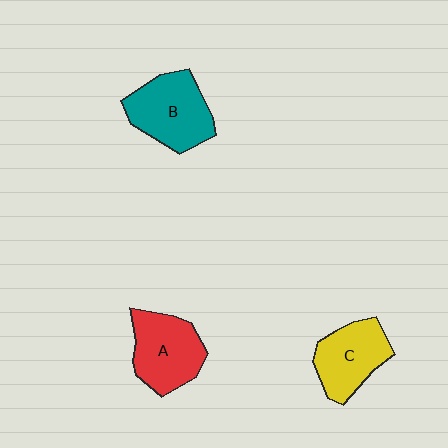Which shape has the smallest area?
Shape C (yellow).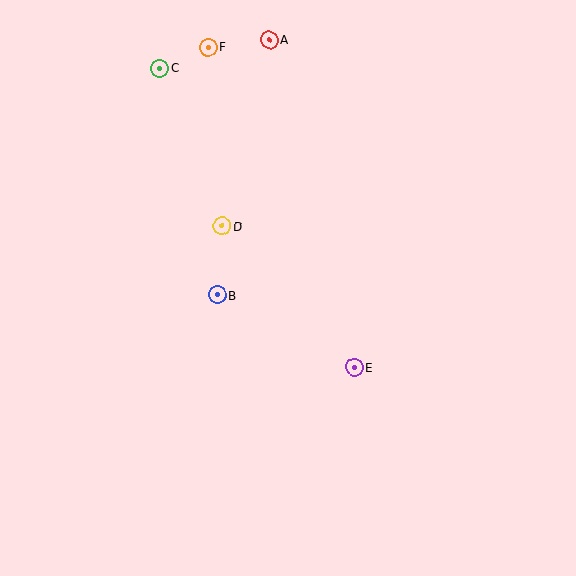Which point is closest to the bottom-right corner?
Point E is closest to the bottom-right corner.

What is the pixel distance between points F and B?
The distance between F and B is 248 pixels.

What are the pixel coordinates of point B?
Point B is at (217, 295).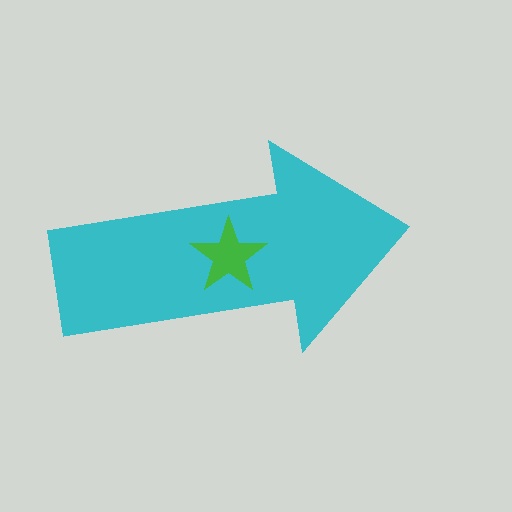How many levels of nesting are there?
2.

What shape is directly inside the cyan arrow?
The green star.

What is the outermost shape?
The cyan arrow.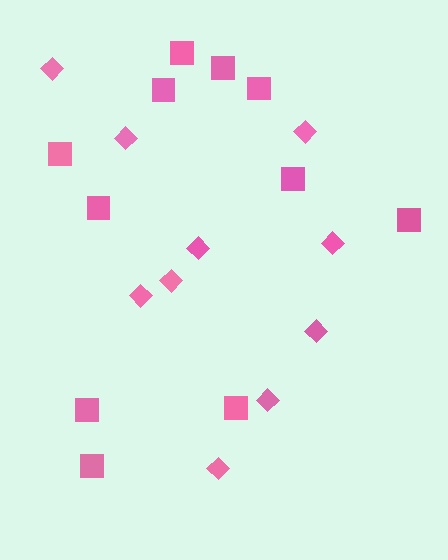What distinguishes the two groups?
There are 2 groups: one group of squares (11) and one group of diamonds (10).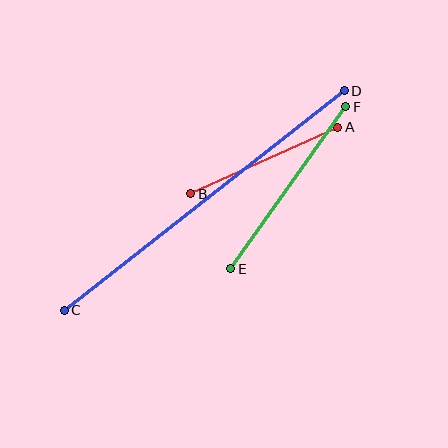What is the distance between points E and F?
The distance is approximately 199 pixels.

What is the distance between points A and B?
The distance is approximately 161 pixels.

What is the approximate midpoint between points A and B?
The midpoint is at approximately (264, 160) pixels.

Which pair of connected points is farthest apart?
Points C and D are farthest apart.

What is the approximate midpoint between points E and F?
The midpoint is at approximately (288, 188) pixels.